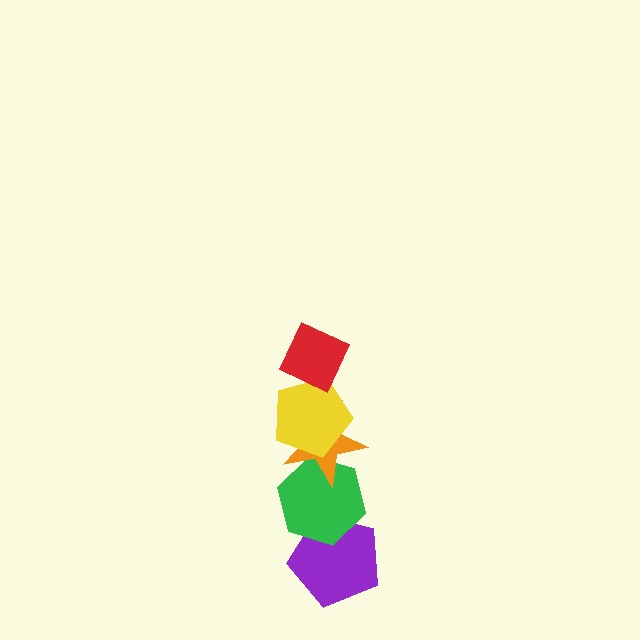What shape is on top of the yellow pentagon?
The red diamond is on top of the yellow pentagon.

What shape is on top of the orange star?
The yellow pentagon is on top of the orange star.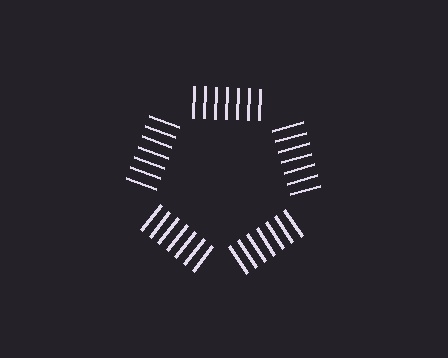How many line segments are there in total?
35 — 7 along each of the 5 edges.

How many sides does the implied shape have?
5 sides — the line-ends trace a pentagon.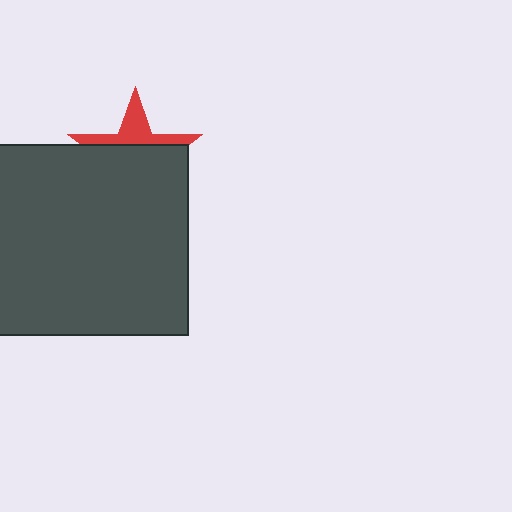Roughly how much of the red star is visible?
A small part of it is visible (roughly 34%).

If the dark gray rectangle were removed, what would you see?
You would see the complete red star.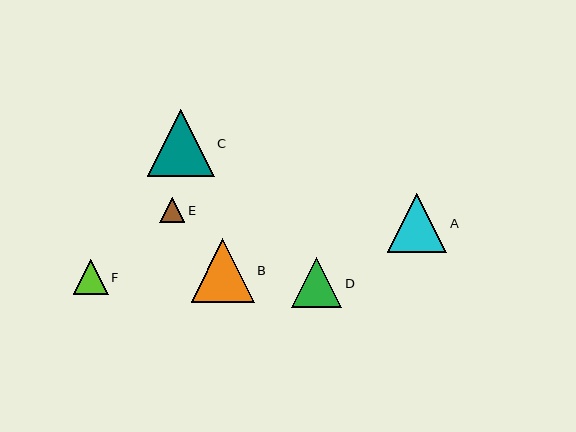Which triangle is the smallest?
Triangle E is the smallest with a size of approximately 25 pixels.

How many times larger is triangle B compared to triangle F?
Triangle B is approximately 1.8 times the size of triangle F.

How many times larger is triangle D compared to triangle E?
Triangle D is approximately 2.0 times the size of triangle E.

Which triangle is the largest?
Triangle C is the largest with a size of approximately 67 pixels.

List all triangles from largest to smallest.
From largest to smallest: C, B, A, D, F, E.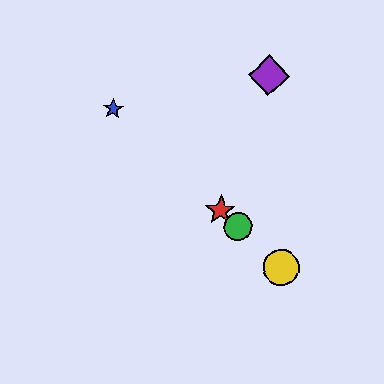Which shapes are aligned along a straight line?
The red star, the blue star, the green circle, the yellow circle are aligned along a straight line.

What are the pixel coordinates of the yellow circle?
The yellow circle is at (281, 268).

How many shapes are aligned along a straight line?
4 shapes (the red star, the blue star, the green circle, the yellow circle) are aligned along a straight line.